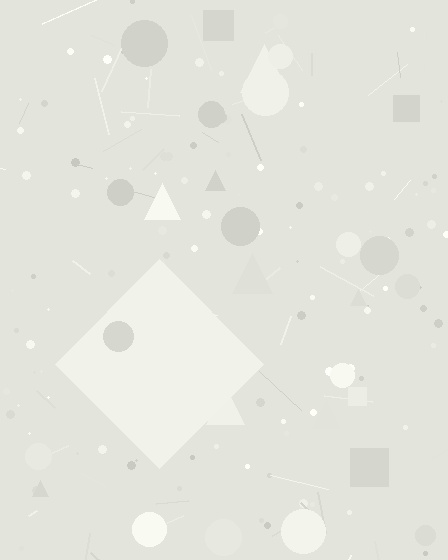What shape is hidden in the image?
A diamond is hidden in the image.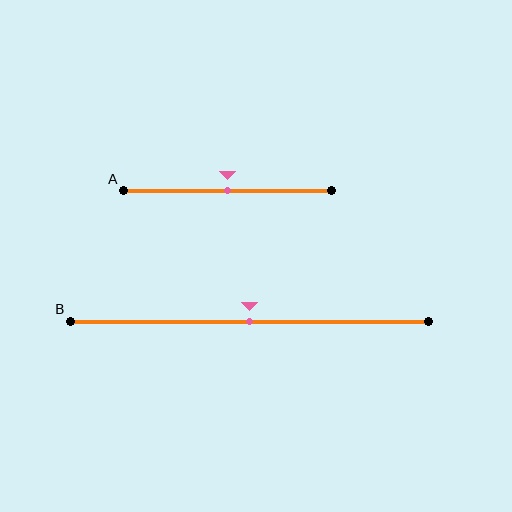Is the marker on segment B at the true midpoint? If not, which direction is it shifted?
Yes, the marker on segment B is at the true midpoint.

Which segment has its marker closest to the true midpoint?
Segment A has its marker closest to the true midpoint.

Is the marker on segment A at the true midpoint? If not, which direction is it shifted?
Yes, the marker on segment A is at the true midpoint.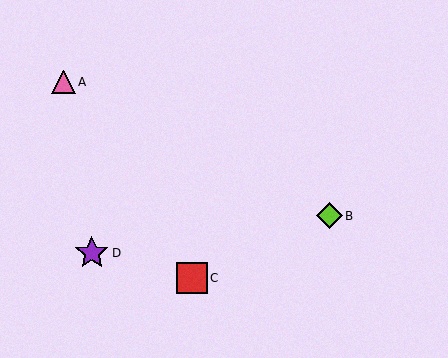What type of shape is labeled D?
Shape D is a purple star.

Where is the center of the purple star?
The center of the purple star is at (92, 253).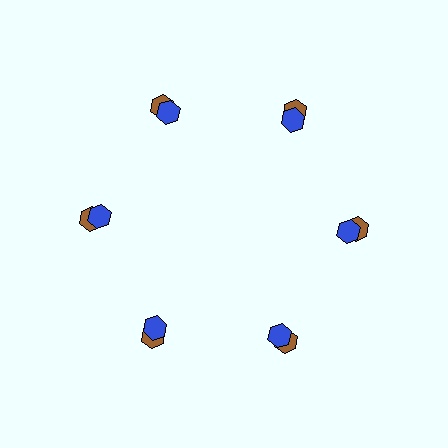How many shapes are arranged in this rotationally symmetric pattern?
There are 12 shapes, arranged in 6 groups of 2.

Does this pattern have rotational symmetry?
Yes, this pattern has 6-fold rotational symmetry. It looks the same after rotating 60 degrees around the center.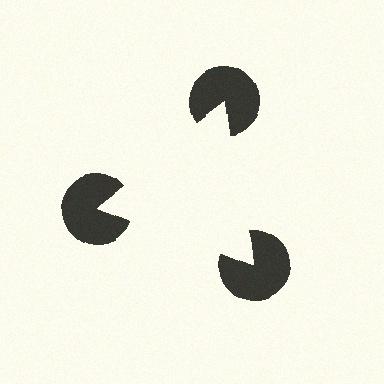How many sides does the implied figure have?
3 sides.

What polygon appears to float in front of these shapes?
An illusory triangle — its edges are inferred from the aligned wedge cuts in the pac-man discs, not physically drawn.